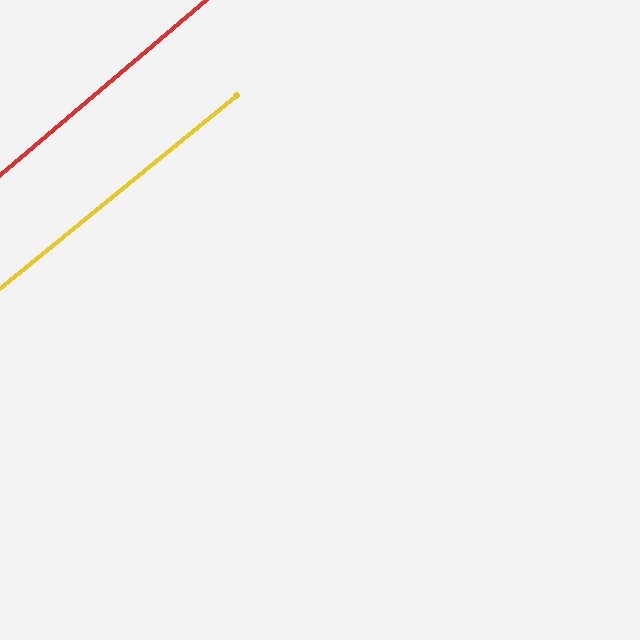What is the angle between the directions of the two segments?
Approximately 1 degree.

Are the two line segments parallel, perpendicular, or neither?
Parallel — their directions differ by only 1.2°.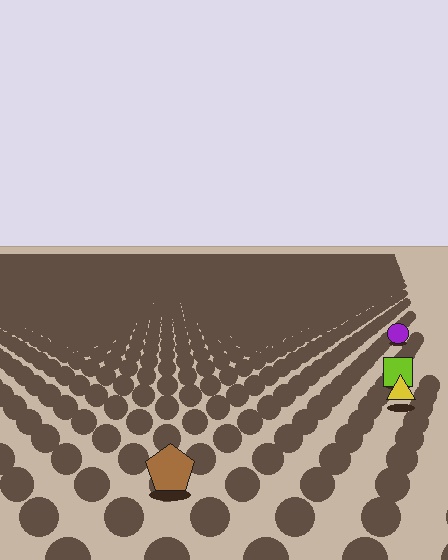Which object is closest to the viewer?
The brown pentagon is closest. The texture marks near it are larger and more spread out.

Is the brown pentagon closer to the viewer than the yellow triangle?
Yes. The brown pentagon is closer — you can tell from the texture gradient: the ground texture is coarser near it.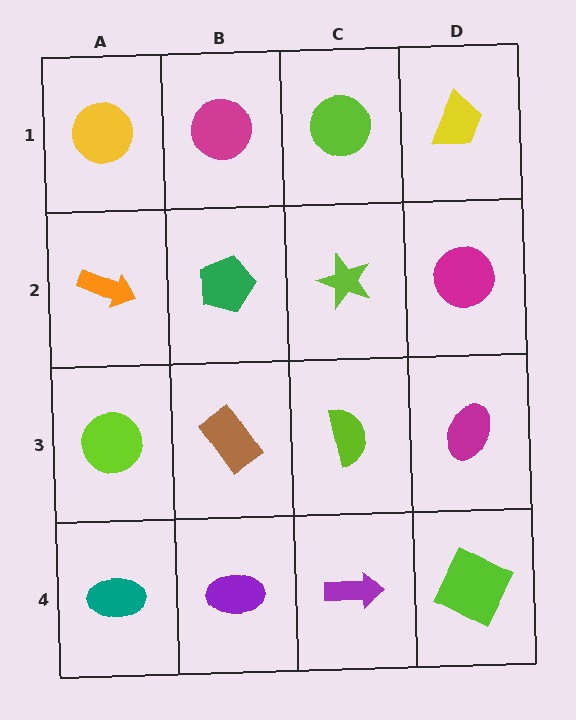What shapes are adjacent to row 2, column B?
A magenta circle (row 1, column B), a brown rectangle (row 3, column B), an orange arrow (row 2, column A), a lime star (row 2, column C).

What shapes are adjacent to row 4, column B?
A brown rectangle (row 3, column B), a teal ellipse (row 4, column A), a purple arrow (row 4, column C).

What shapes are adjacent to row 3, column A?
An orange arrow (row 2, column A), a teal ellipse (row 4, column A), a brown rectangle (row 3, column B).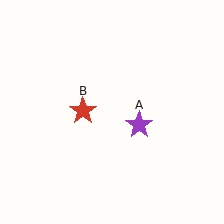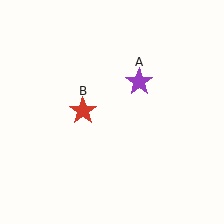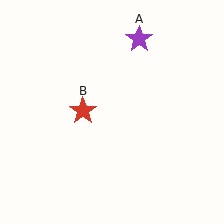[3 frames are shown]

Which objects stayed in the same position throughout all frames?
Red star (object B) remained stationary.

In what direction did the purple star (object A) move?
The purple star (object A) moved up.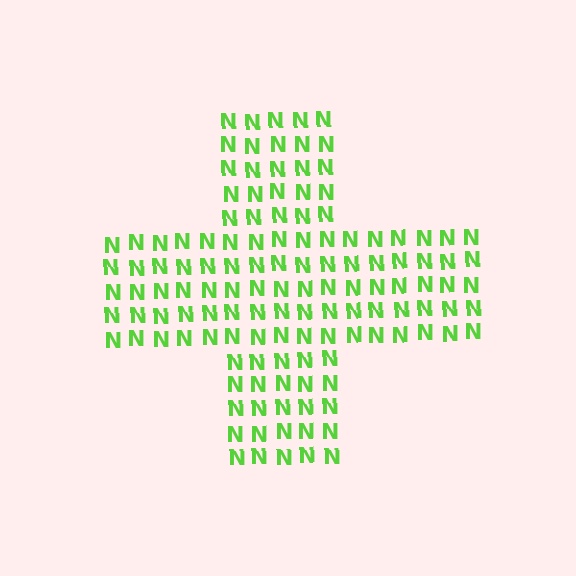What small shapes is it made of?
It is made of small letter N's.